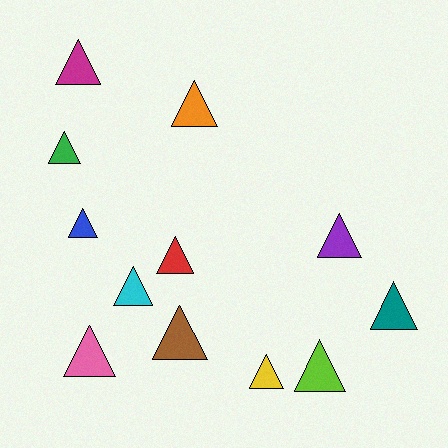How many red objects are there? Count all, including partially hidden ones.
There is 1 red object.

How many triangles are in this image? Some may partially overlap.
There are 12 triangles.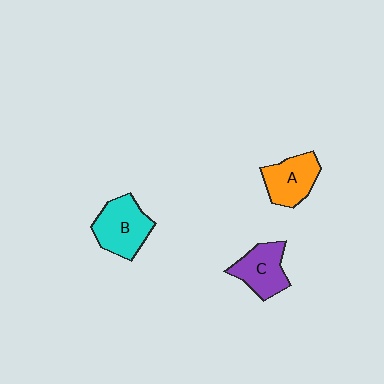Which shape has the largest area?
Shape B (cyan).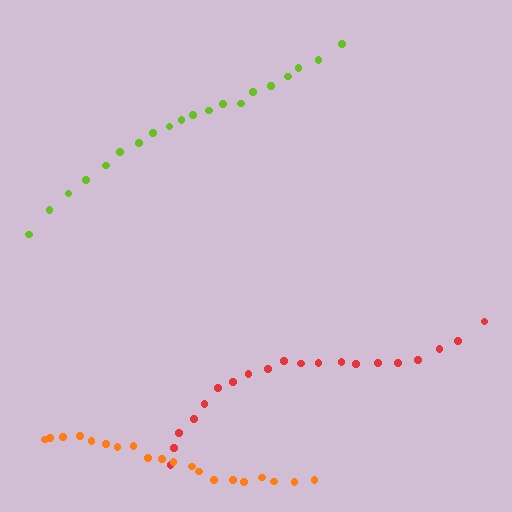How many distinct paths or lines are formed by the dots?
There are 3 distinct paths.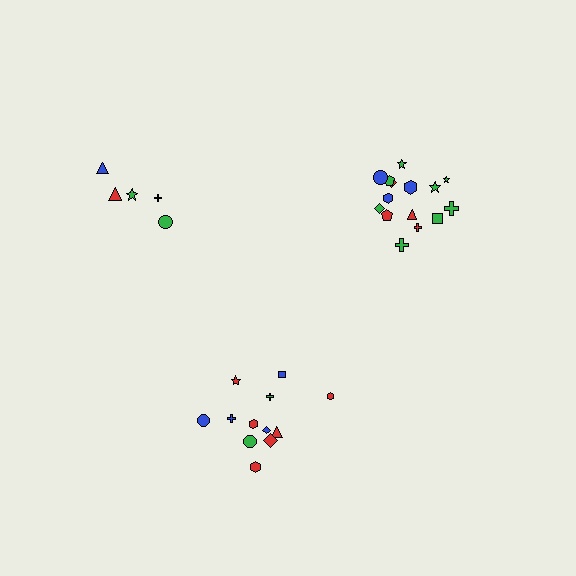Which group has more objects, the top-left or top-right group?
The top-right group.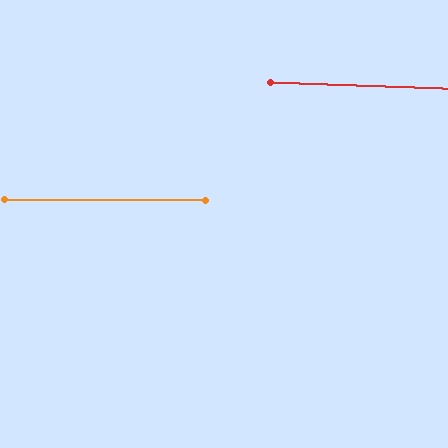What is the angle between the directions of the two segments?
Approximately 2 degrees.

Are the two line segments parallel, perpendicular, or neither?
Parallel — their directions differ by only 1.8°.